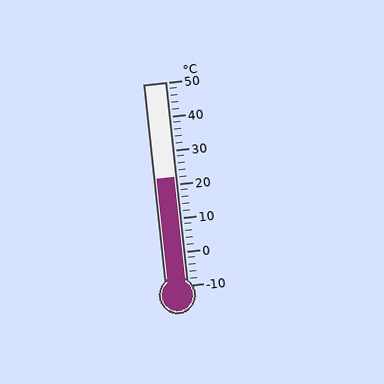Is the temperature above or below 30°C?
The temperature is below 30°C.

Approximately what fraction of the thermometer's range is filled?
The thermometer is filled to approximately 55% of its range.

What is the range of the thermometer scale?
The thermometer scale ranges from -10°C to 50°C.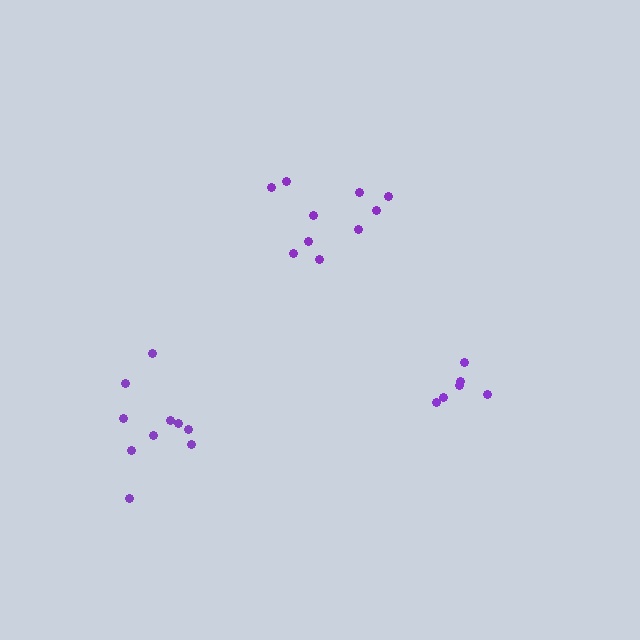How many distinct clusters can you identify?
There are 3 distinct clusters.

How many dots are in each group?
Group 1: 6 dots, Group 2: 10 dots, Group 3: 10 dots (26 total).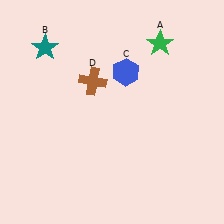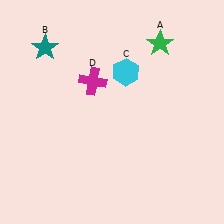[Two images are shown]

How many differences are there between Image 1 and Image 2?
There are 2 differences between the two images.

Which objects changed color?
C changed from blue to cyan. D changed from brown to magenta.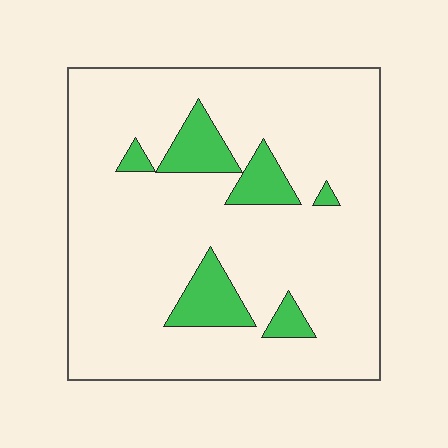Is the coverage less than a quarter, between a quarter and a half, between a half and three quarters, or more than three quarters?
Less than a quarter.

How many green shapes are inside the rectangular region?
6.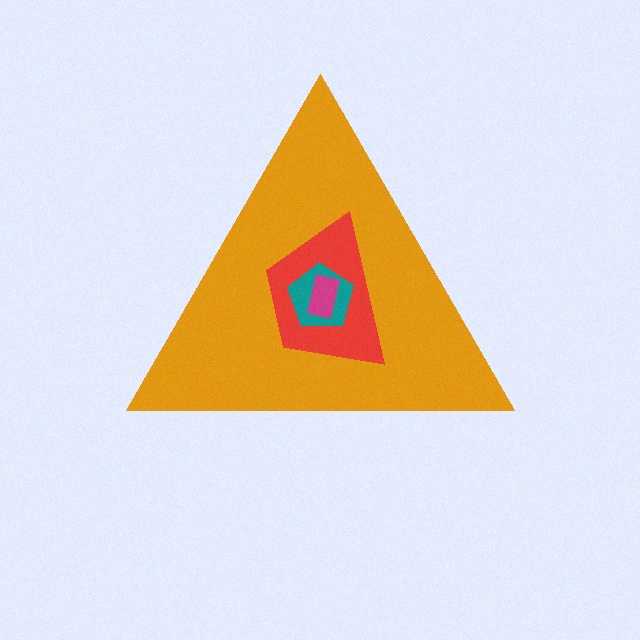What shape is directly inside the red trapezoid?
The teal pentagon.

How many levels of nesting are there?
4.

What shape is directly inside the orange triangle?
The red trapezoid.